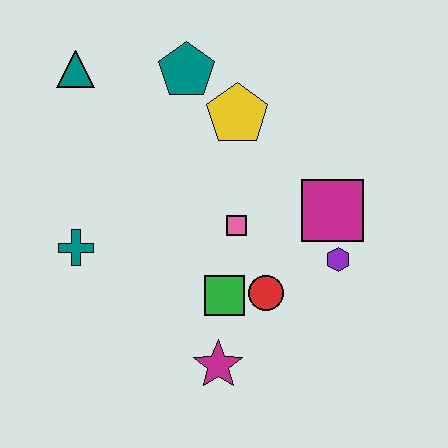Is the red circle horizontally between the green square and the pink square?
No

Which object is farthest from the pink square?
The teal triangle is farthest from the pink square.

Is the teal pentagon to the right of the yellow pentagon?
No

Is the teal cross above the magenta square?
No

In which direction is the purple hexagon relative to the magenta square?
The purple hexagon is below the magenta square.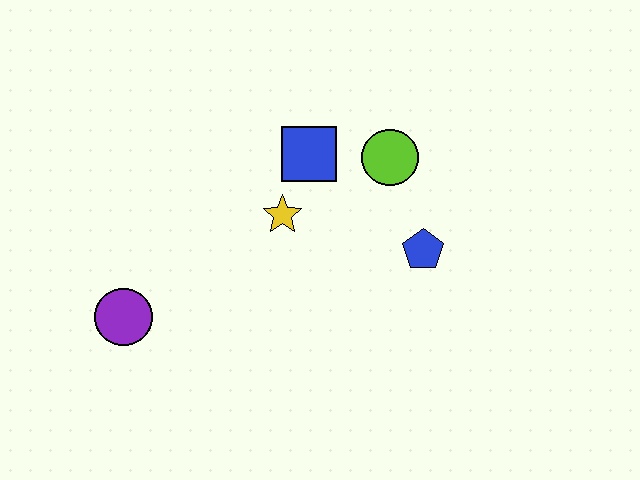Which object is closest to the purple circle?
The yellow star is closest to the purple circle.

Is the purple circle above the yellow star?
No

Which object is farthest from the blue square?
The purple circle is farthest from the blue square.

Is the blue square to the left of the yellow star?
No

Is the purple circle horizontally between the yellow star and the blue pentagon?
No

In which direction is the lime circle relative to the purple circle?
The lime circle is to the right of the purple circle.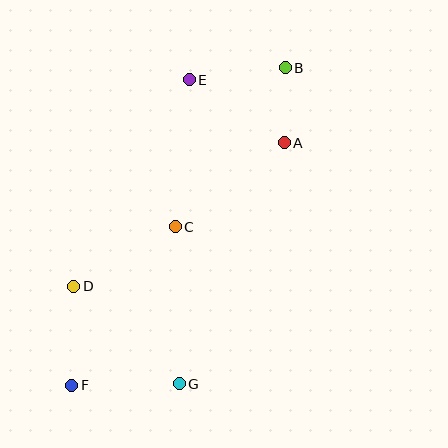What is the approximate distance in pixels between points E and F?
The distance between E and F is approximately 327 pixels.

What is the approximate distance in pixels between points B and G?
The distance between B and G is approximately 333 pixels.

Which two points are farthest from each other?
Points B and F are farthest from each other.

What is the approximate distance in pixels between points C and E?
The distance between C and E is approximately 147 pixels.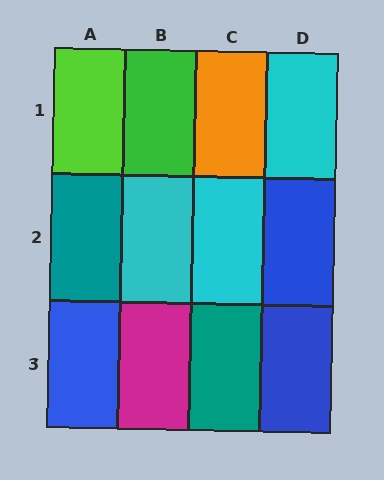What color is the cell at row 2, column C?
Cyan.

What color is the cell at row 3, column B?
Magenta.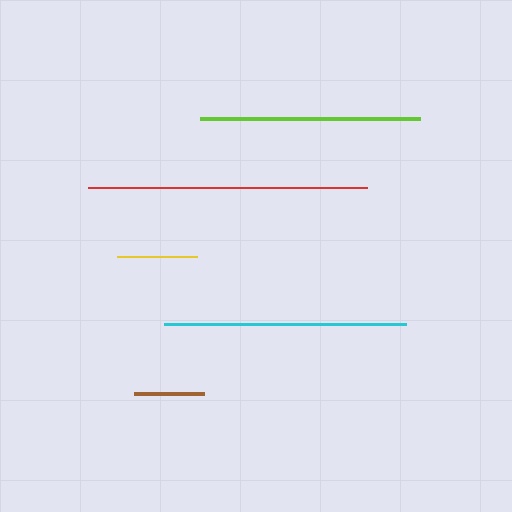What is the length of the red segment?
The red segment is approximately 279 pixels long.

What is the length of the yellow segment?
The yellow segment is approximately 79 pixels long.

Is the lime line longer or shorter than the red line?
The red line is longer than the lime line.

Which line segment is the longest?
The red line is the longest at approximately 279 pixels.